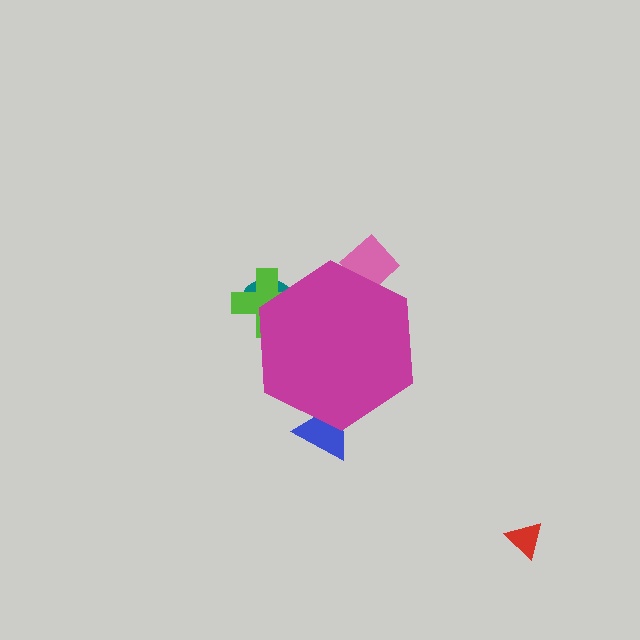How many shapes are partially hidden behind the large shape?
4 shapes are partially hidden.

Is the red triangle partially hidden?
No, the red triangle is fully visible.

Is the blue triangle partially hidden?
Yes, the blue triangle is partially hidden behind the magenta hexagon.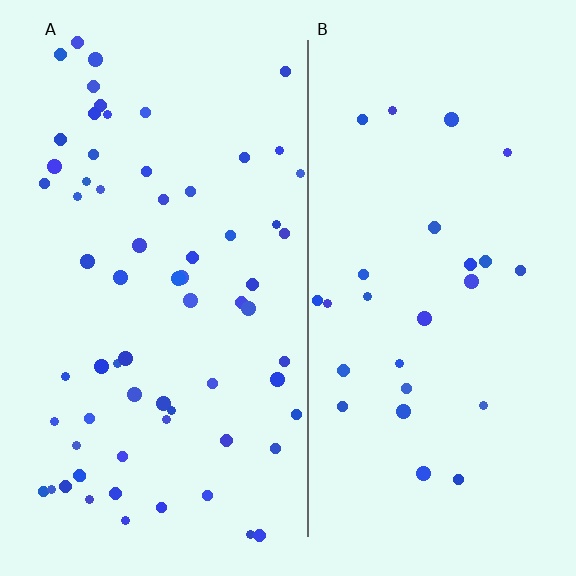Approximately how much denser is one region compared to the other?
Approximately 2.5× — region A over region B.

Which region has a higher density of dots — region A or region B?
A (the left).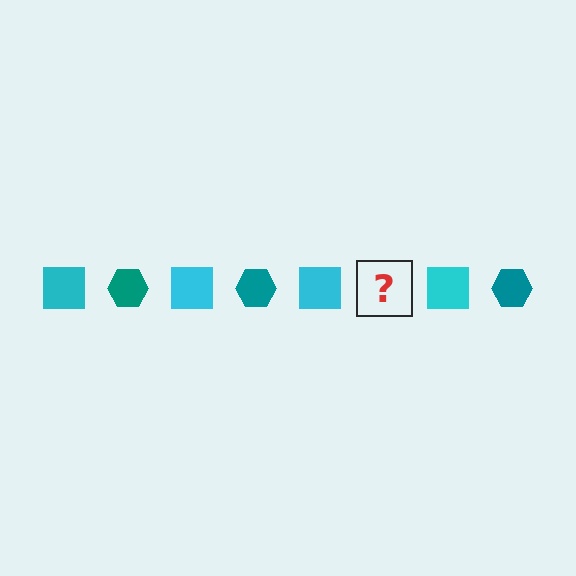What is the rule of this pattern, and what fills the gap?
The rule is that the pattern alternates between cyan square and teal hexagon. The gap should be filled with a teal hexagon.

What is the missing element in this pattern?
The missing element is a teal hexagon.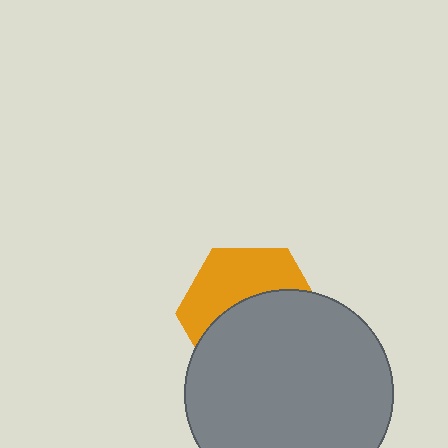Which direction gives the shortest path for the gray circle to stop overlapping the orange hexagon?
Moving down gives the shortest separation.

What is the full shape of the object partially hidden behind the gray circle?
The partially hidden object is an orange hexagon.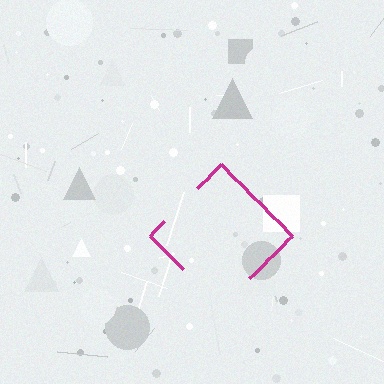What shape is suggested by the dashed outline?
The dashed outline suggests a diamond.